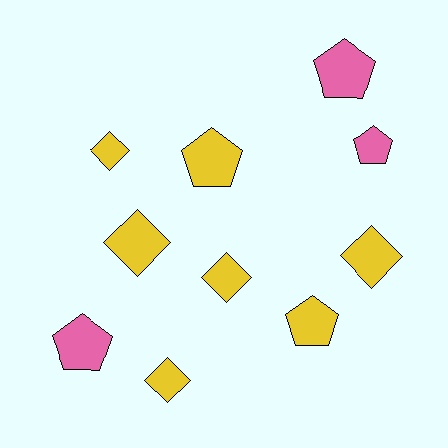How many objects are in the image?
There are 10 objects.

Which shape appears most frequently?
Pentagon, with 5 objects.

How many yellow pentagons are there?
There are 2 yellow pentagons.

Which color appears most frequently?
Yellow, with 7 objects.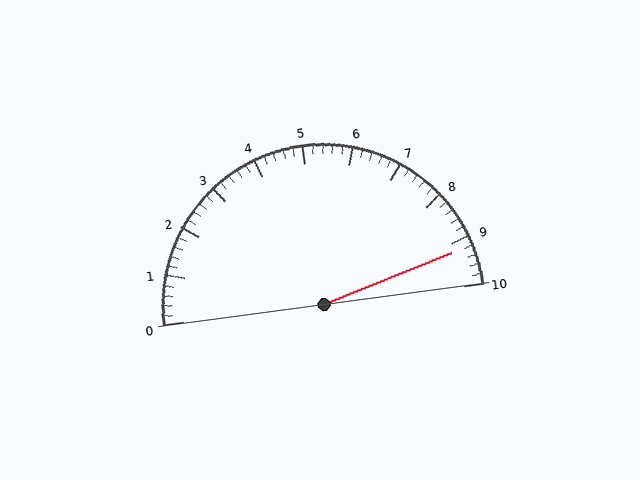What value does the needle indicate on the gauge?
The needle indicates approximately 9.2.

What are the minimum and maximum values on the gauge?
The gauge ranges from 0 to 10.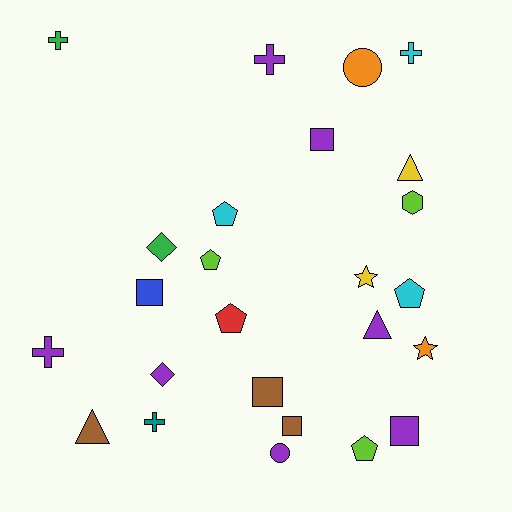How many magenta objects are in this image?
There are no magenta objects.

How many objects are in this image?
There are 25 objects.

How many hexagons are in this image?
There is 1 hexagon.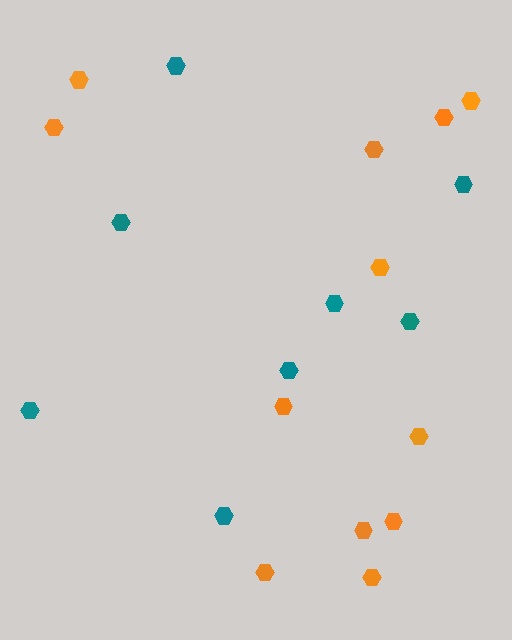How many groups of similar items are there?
There are 2 groups: one group of teal hexagons (8) and one group of orange hexagons (12).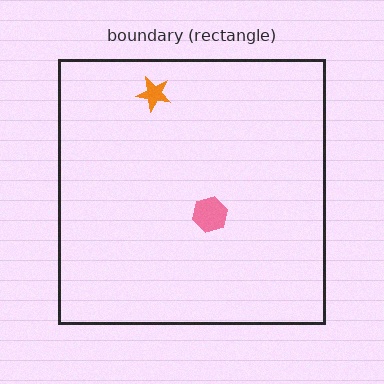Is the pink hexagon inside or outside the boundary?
Inside.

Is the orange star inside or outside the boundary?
Inside.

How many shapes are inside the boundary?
2 inside, 0 outside.